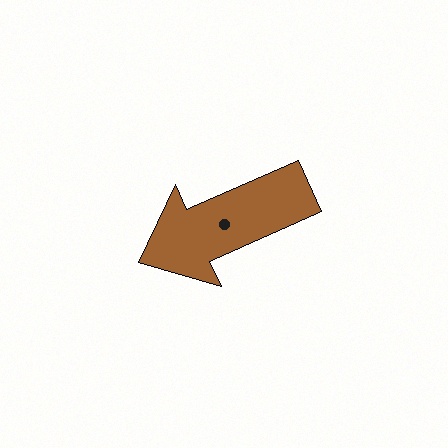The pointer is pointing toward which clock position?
Roughly 8 o'clock.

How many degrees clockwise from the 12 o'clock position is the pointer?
Approximately 246 degrees.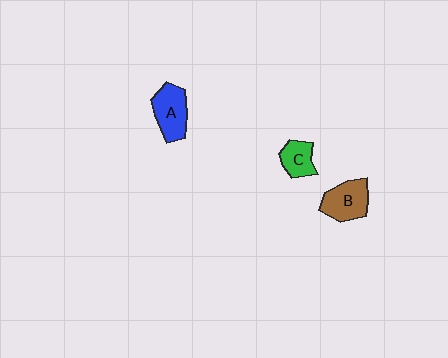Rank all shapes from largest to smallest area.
From largest to smallest: B (brown), A (blue), C (green).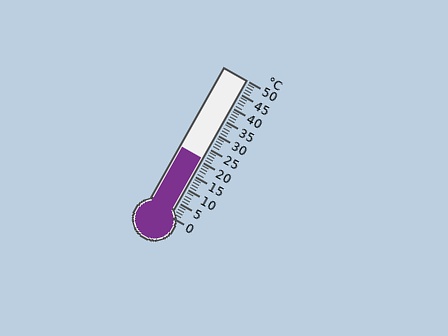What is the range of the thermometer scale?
The thermometer scale ranges from 0°C to 50°C.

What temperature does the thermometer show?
The thermometer shows approximately 21°C.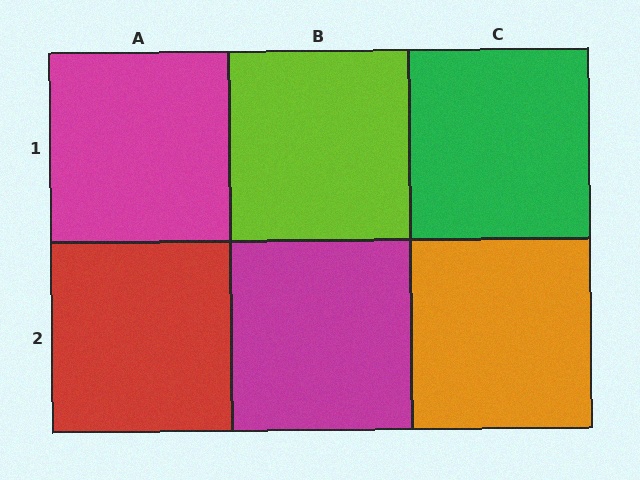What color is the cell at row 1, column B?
Lime.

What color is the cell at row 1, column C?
Green.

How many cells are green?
1 cell is green.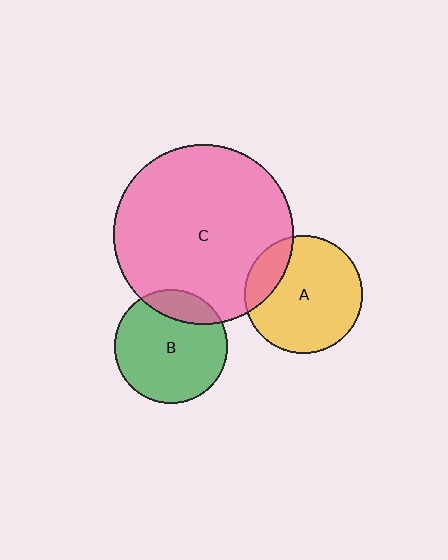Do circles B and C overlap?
Yes.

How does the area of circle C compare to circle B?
Approximately 2.5 times.